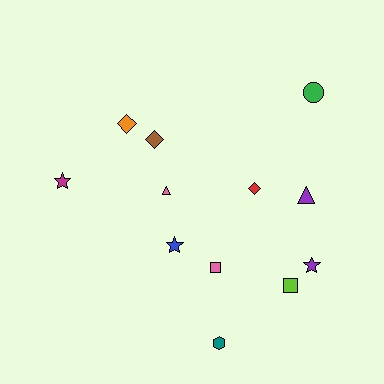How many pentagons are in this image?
There are no pentagons.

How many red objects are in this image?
There is 1 red object.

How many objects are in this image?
There are 12 objects.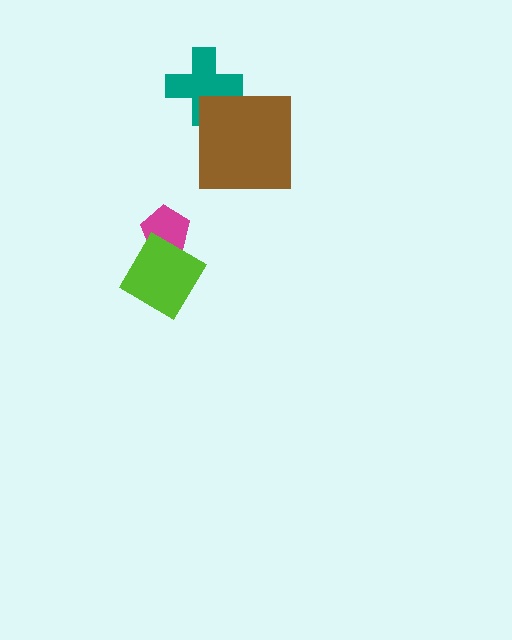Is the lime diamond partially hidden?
No, no other shape covers it.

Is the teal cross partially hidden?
Yes, it is partially covered by another shape.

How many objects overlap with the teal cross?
1 object overlaps with the teal cross.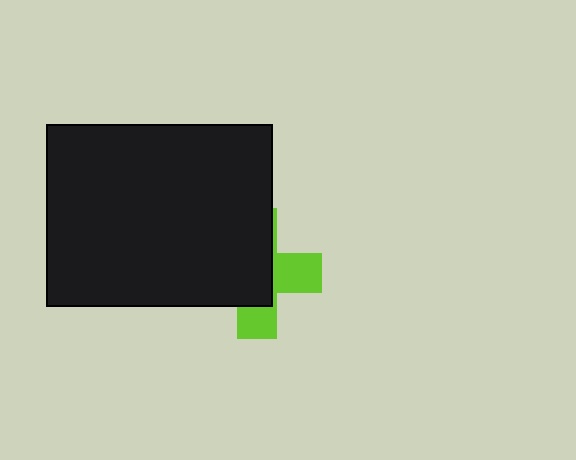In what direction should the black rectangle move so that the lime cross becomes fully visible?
The black rectangle should move left. That is the shortest direction to clear the overlap and leave the lime cross fully visible.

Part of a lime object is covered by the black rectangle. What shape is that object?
It is a cross.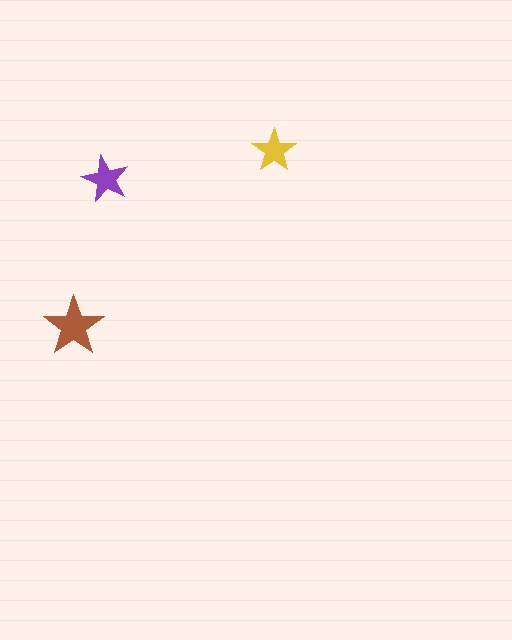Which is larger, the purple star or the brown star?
The brown one.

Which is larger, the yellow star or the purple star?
The purple one.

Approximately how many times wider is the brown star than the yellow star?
About 1.5 times wider.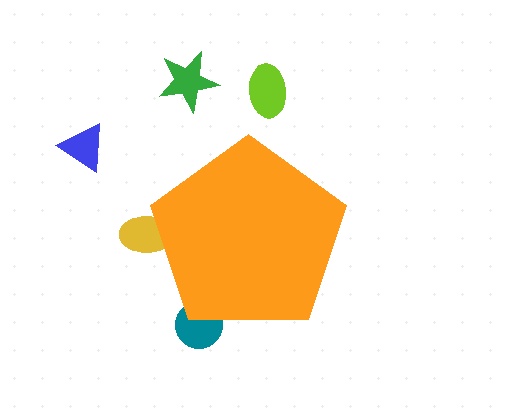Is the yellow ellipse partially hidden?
Yes, the yellow ellipse is partially hidden behind the orange pentagon.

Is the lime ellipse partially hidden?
No, the lime ellipse is fully visible.